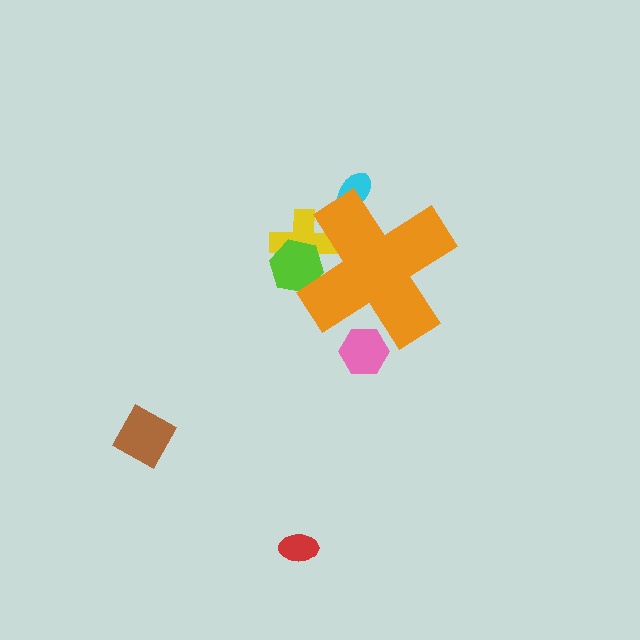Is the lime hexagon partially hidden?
Yes, the lime hexagon is partially hidden behind the orange cross.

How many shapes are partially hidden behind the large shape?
4 shapes are partially hidden.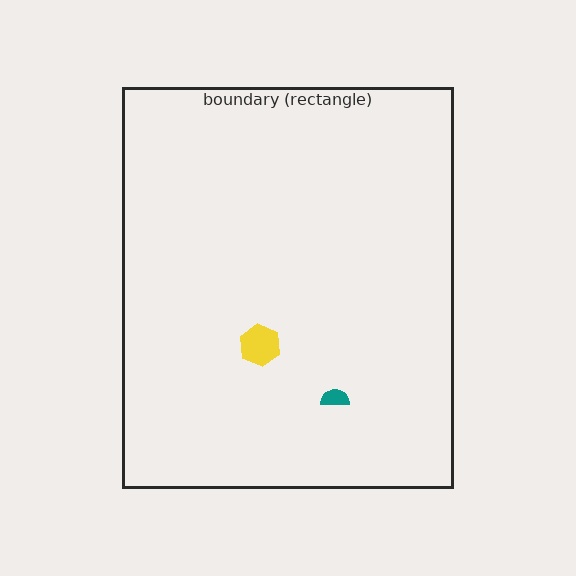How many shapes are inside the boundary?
2 inside, 0 outside.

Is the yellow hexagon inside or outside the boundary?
Inside.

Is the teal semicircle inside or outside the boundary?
Inside.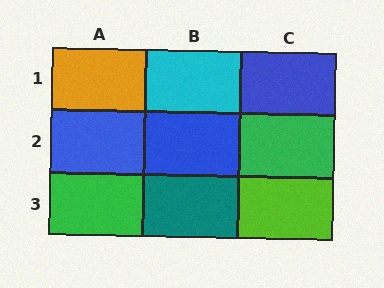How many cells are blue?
3 cells are blue.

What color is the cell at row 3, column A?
Green.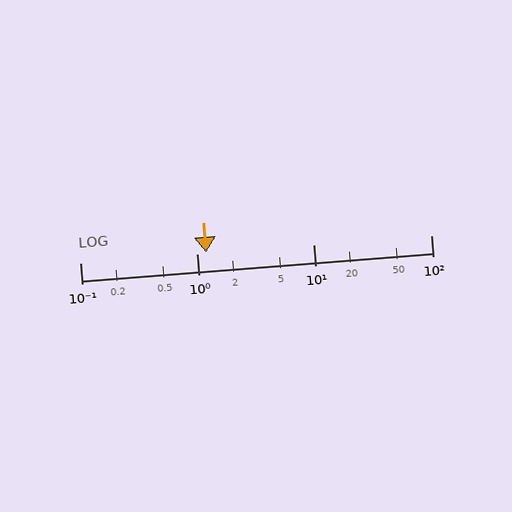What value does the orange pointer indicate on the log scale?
The pointer indicates approximately 1.2.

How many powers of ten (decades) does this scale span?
The scale spans 3 decades, from 0.1 to 100.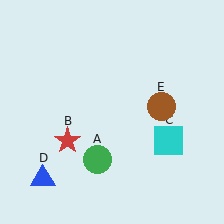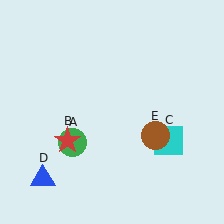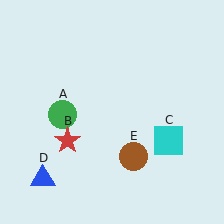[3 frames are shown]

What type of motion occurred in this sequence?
The green circle (object A), brown circle (object E) rotated clockwise around the center of the scene.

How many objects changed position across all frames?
2 objects changed position: green circle (object A), brown circle (object E).